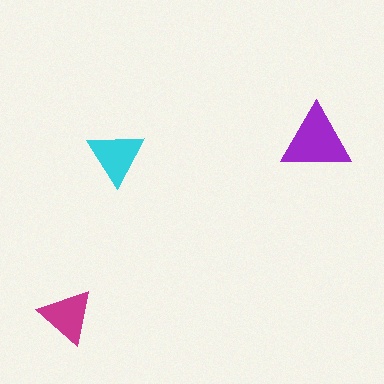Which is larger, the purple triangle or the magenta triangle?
The purple one.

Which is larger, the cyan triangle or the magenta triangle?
The cyan one.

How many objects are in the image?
There are 3 objects in the image.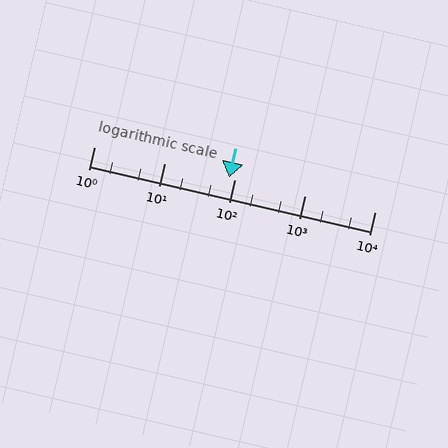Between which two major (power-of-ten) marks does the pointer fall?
The pointer is between 10 and 100.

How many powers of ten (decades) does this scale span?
The scale spans 4 decades, from 1 to 10000.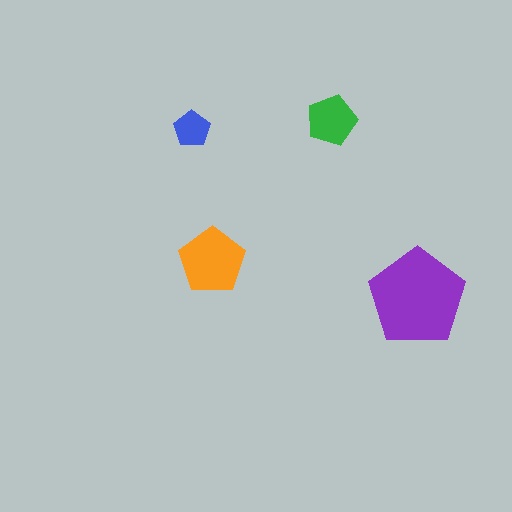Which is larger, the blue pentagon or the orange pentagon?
The orange one.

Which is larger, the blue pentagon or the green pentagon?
The green one.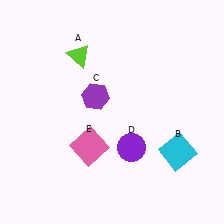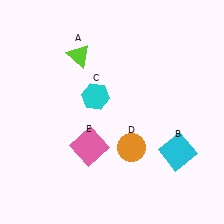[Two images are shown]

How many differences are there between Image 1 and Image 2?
There are 2 differences between the two images.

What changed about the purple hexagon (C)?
In Image 1, C is purple. In Image 2, it changed to cyan.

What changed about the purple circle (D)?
In Image 1, D is purple. In Image 2, it changed to orange.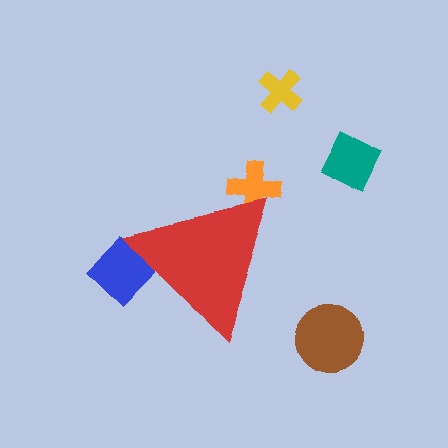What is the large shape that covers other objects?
A red triangle.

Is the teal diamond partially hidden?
No, the teal diamond is fully visible.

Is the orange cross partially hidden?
Yes, the orange cross is partially hidden behind the red triangle.